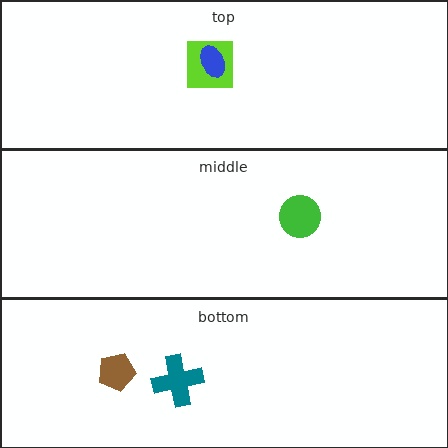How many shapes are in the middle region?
1.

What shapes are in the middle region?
The green circle.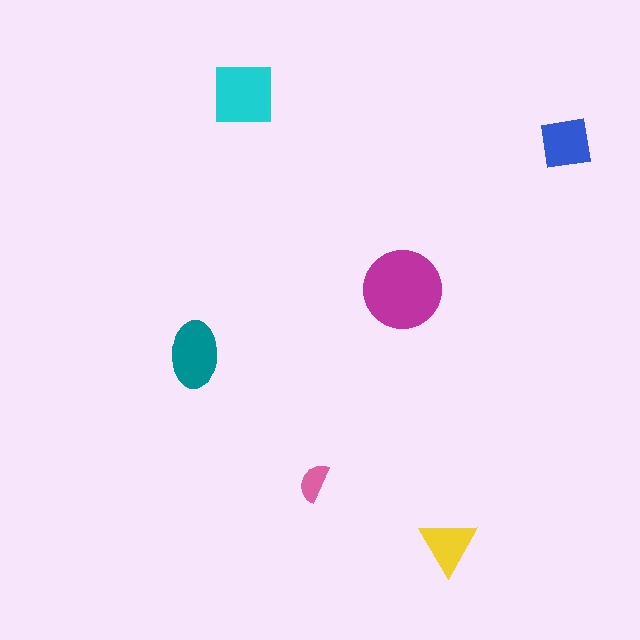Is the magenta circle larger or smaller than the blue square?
Larger.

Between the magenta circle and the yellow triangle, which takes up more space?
The magenta circle.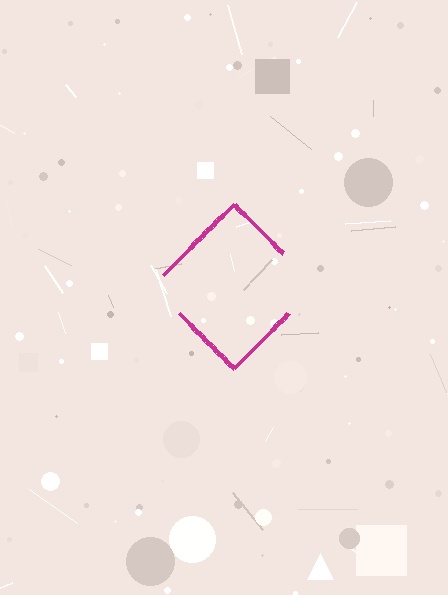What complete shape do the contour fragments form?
The contour fragments form a diamond.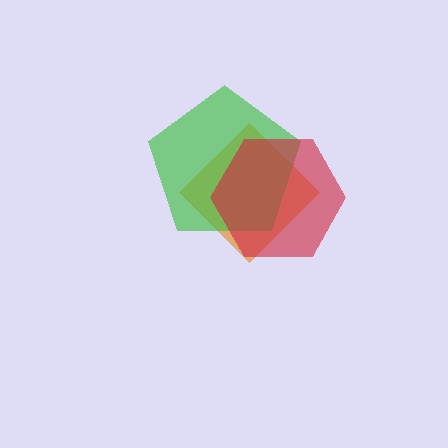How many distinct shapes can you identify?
There are 3 distinct shapes: an orange diamond, a green pentagon, a red hexagon.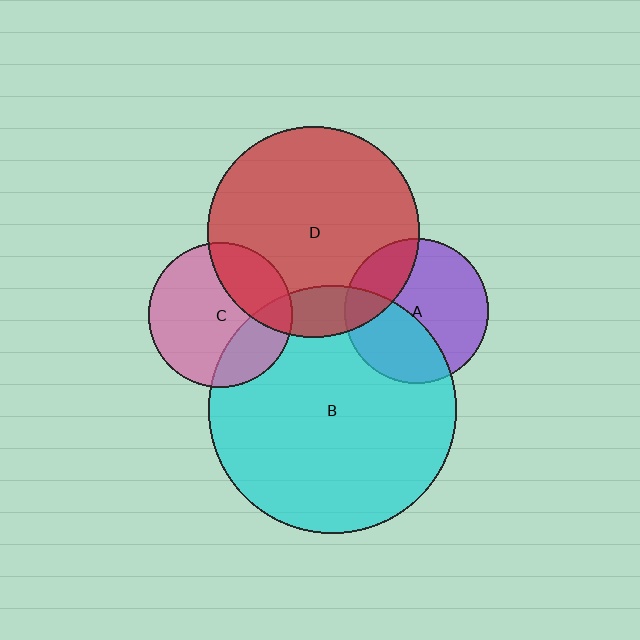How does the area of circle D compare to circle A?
Approximately 2.1 times.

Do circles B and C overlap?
Yes.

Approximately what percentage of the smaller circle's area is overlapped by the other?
Approximately 25%.